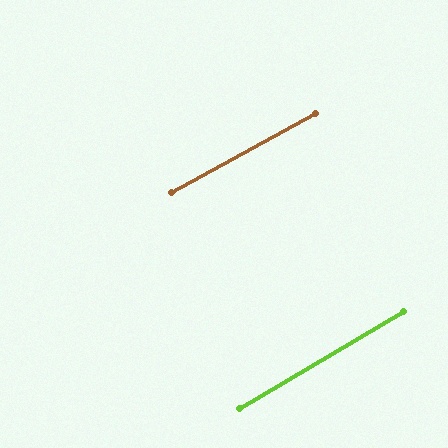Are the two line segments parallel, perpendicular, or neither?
Parallel — their directions differ by only 1.6°.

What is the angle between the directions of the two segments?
Approximately 2 degrees.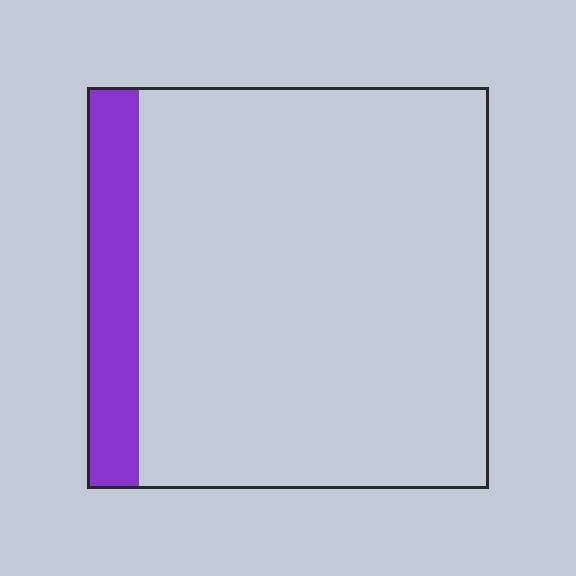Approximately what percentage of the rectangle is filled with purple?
Approximately 15%.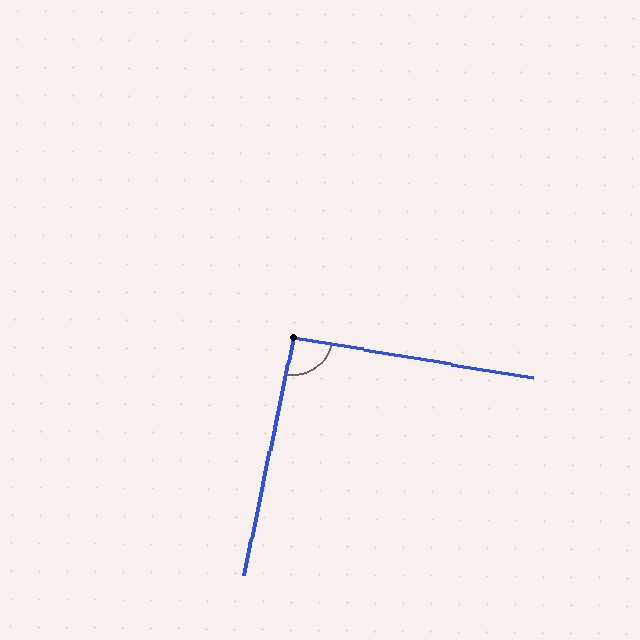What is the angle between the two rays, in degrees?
Approximately 92 degrees.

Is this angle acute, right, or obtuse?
It is approximately a right angle.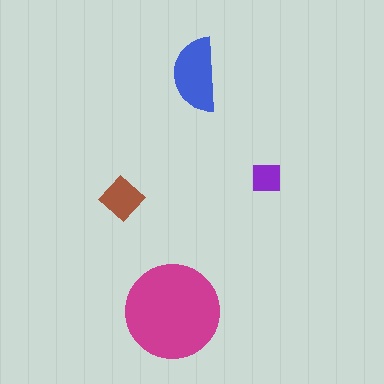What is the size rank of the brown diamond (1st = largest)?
3rd.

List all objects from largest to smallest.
The magenta circle, the blue semicircle, the brown diamond, the purple square.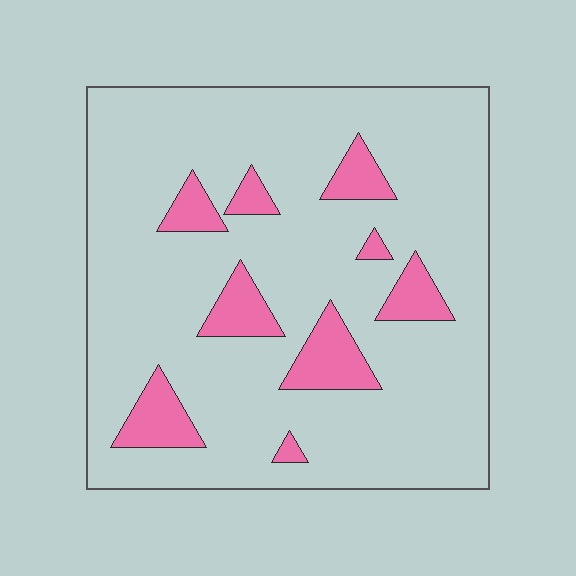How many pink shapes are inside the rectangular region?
9.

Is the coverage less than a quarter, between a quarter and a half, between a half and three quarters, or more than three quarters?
Less than a quarter.